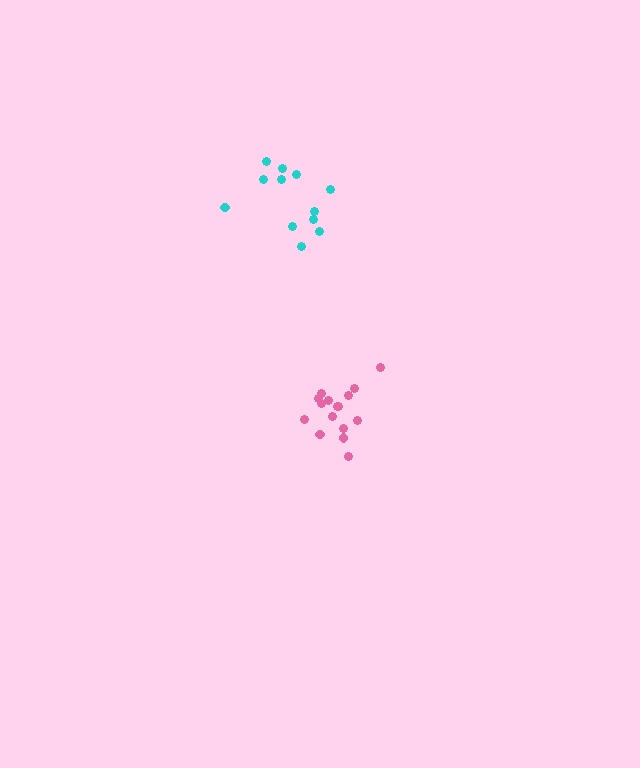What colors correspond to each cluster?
The clusters are colored: cyan, pink.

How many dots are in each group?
Group 1: 12 dots, Group 2: 16 dots (28 total).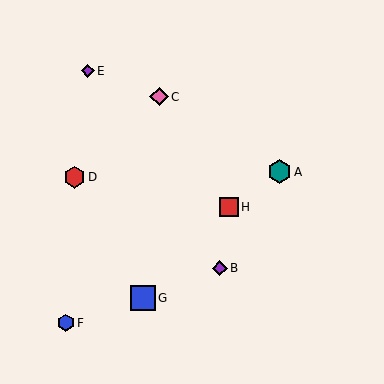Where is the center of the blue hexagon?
The center of the blue hexagon is at (66, 323).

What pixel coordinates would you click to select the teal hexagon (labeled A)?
Click at (279, 172) to select the teal hexagon A.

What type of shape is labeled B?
Shape B is a purple diamond.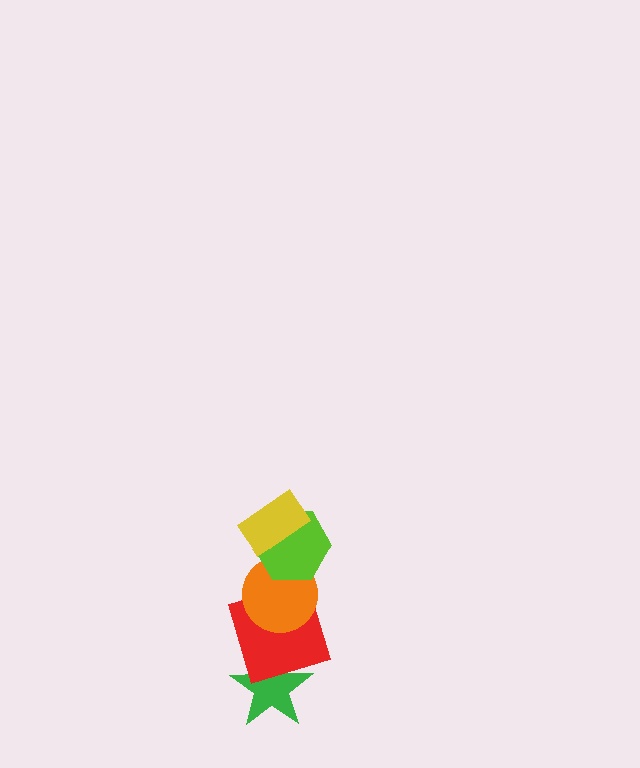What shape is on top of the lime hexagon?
The yellow rectangle is on top of the lime hexagon.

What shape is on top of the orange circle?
The lime hexagon is on top of the orange circle.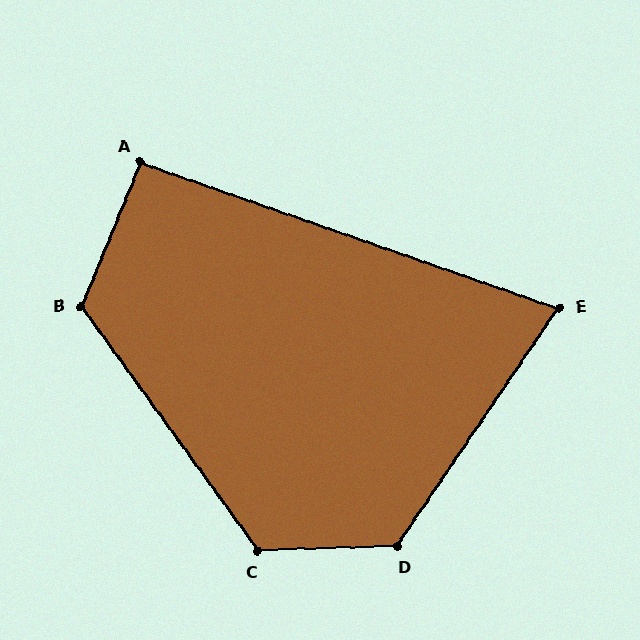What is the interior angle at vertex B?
Approximately 122 degrees (obtuse).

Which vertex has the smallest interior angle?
E, at approximately 75 degrees.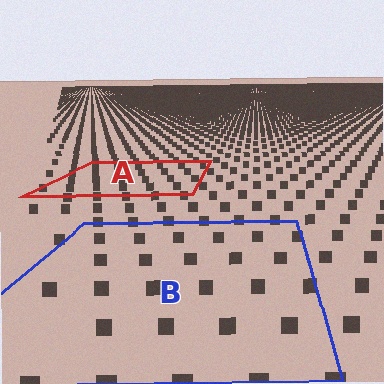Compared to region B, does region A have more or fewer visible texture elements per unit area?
Region A has more texture elements per unit area — they are packed more densely because it is farther away.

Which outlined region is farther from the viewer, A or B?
Region A is farther from the viewer — the texture elements inside it appear smaller and more densely packed.